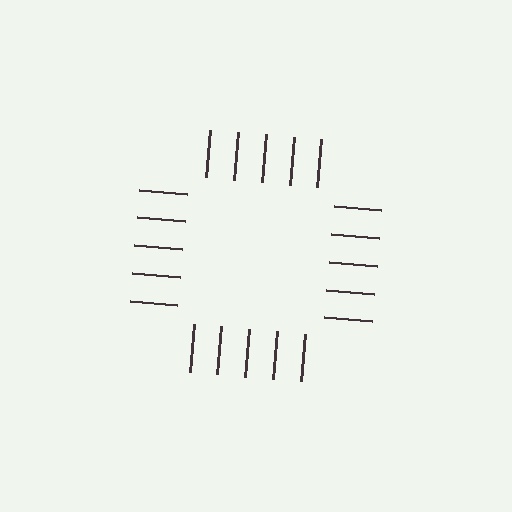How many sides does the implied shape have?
4 sides — the line-ends trace a square.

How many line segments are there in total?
20 — 5 along each of the 4 edges.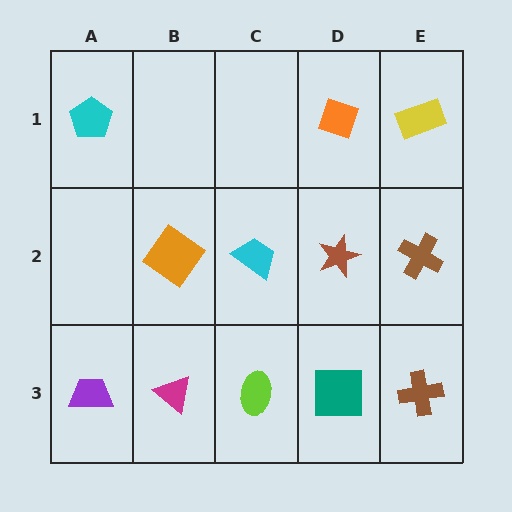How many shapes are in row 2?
4 shapes.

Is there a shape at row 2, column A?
No, that cell is empty.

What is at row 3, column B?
A magenta triangle.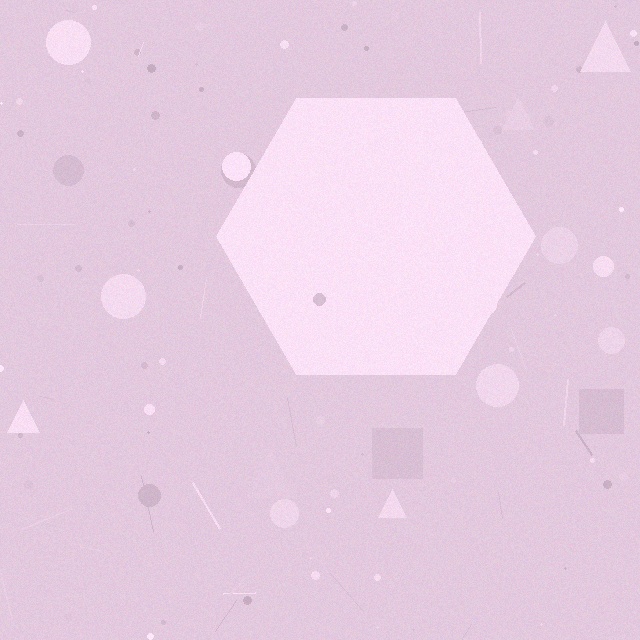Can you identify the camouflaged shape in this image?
The camouflaged shape is a hexagon.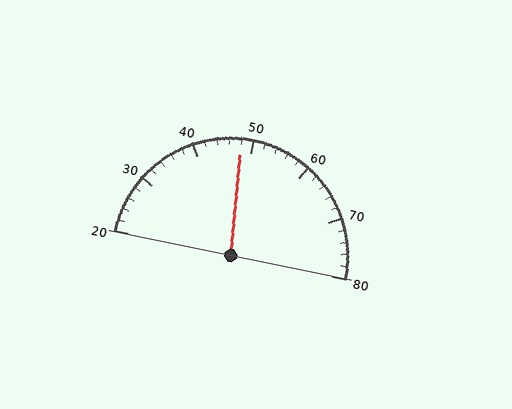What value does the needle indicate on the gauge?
The needle indicates approximately 48.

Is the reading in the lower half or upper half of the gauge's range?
The reading is in the lower half of the range (20 to 80).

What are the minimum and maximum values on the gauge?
The gauge ranges from 20 to 80.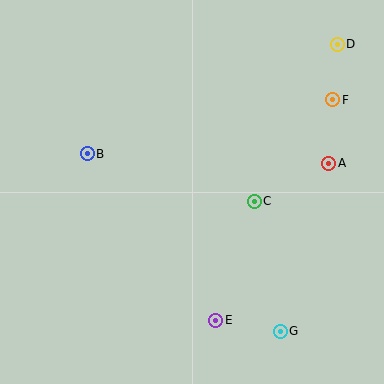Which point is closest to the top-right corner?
Point D is closest to the top-right corner.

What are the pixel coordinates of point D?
Point D is at (337, 44).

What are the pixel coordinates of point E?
Point E is at (216, 320).